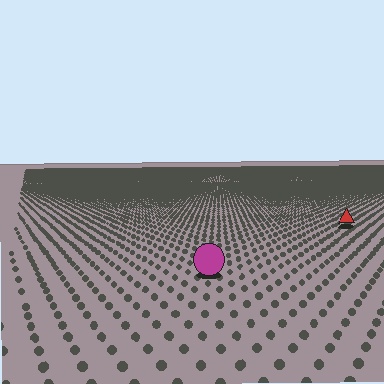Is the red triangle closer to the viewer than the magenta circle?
No. The magenta circle is closer — you can tell from the texture gradient: the ground texture is coarser near it.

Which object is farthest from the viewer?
The red triangle is farthest from the viewer. It appears smaller and the ground texture around it is denser.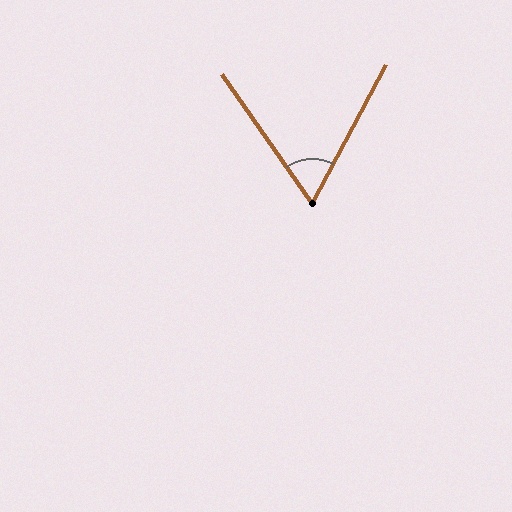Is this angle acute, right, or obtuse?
It is acute.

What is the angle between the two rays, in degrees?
Approximately 63 degrees.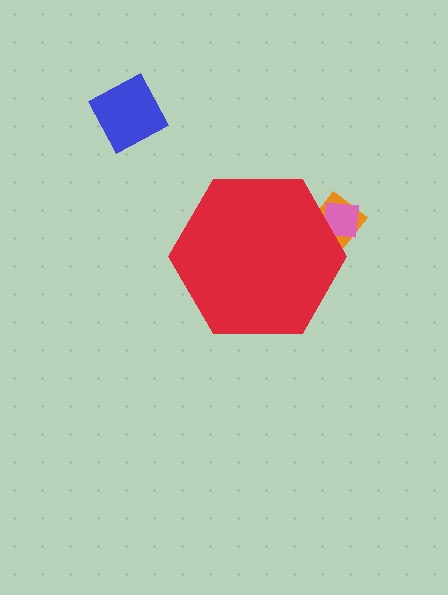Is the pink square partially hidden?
Yes, the pink square is partially hidden behind the red hexagon.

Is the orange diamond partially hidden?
Yes, the orange diamond is partially hidden behind the red hexagon.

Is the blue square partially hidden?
No, the blue square is fully visible.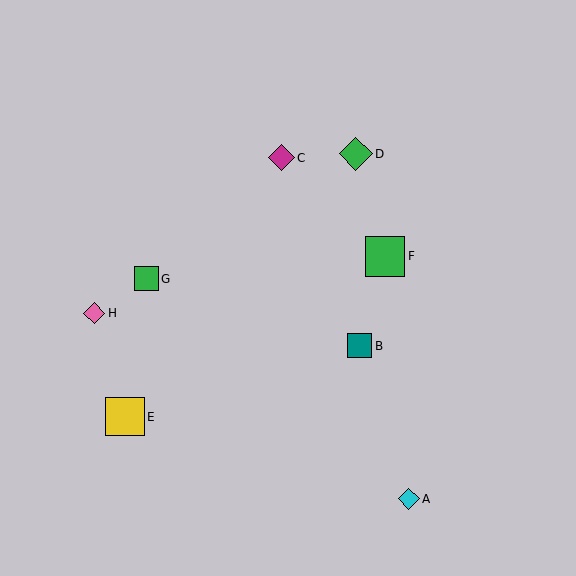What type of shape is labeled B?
Shape B is a teal square.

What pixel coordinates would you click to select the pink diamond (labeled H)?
Click at (94, 313) to select the pink diamond H.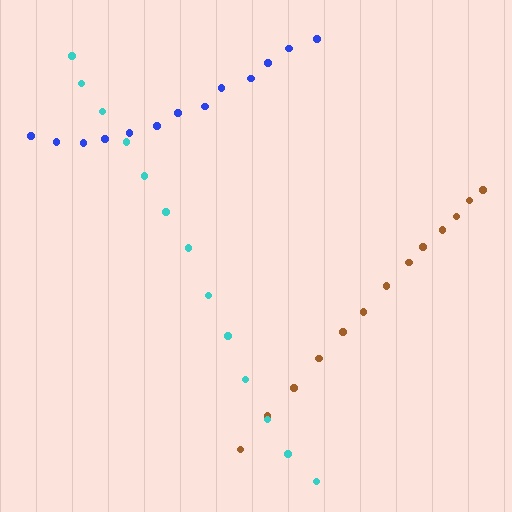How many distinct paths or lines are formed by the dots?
There are 3 distinct paths.